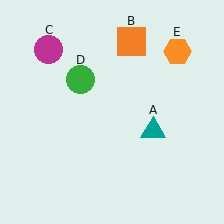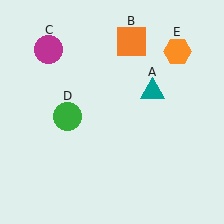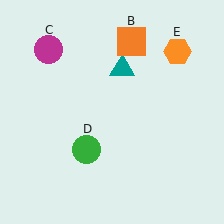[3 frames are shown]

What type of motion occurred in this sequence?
The teal triangle (object A), green circle (object D) rotated counterclockwise around the center of the scene.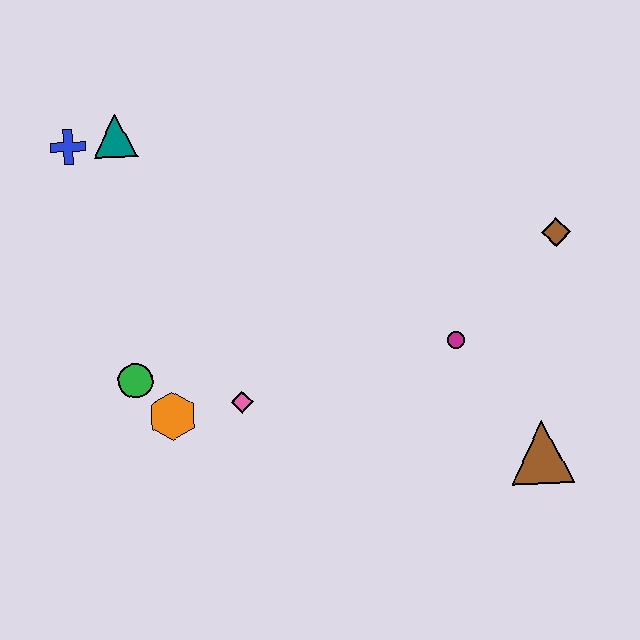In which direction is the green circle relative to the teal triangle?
The green circle is below the teal triangle.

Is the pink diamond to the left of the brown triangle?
Yes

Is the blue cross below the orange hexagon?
No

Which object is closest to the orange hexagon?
The green circle is closest to the orange hexagon.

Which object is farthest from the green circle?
The brown diamond is farthest from the green circle.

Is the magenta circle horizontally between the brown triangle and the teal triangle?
Yes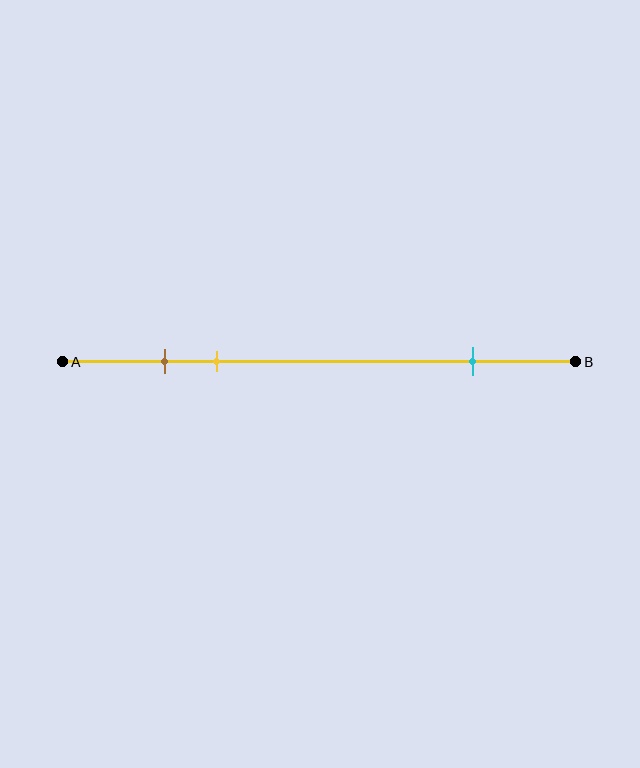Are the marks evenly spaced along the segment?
No, the marks are not evenly spaced.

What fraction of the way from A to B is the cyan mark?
The cyan mark is approximately 80% (0.8) of the way from A to B.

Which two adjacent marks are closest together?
The brown and yellow marks are the closest adjacent pair.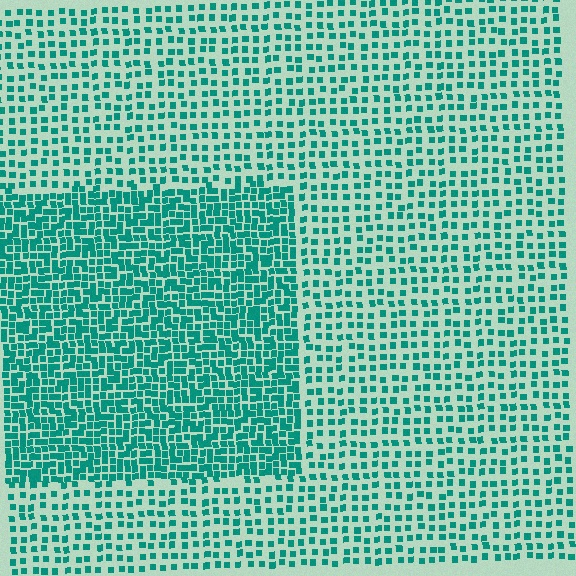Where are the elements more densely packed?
The elements are more densely packed inside the rectangle boundary.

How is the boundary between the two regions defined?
The boundary is defined by a change in element density (approximately 2.1x ratio). All elements are the same color, size, and shape.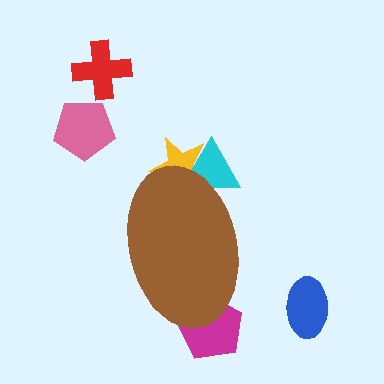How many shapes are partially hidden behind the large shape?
3 shapes are partially hidden.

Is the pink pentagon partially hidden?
No, the pink pentagon is fully visible.